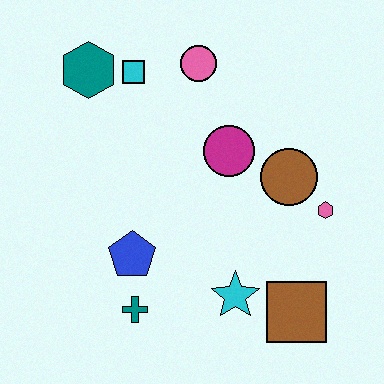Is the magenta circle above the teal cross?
Yes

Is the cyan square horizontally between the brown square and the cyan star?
No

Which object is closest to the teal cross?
The blue pentagon is closest to the teal cross.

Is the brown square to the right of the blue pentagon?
Yes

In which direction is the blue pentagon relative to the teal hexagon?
The blue pentagon is below the teal hexagon.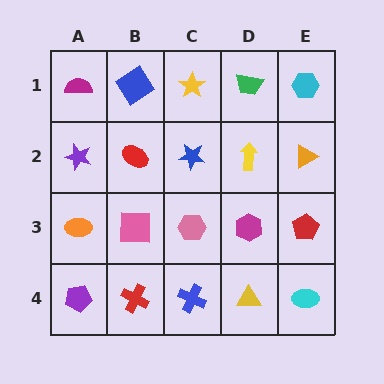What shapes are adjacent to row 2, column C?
A yellow star (row 1, column C), a pink hexagon (row 3, column C), a red ellipse (row 2, column B), a yellow arrow (row 2, column D).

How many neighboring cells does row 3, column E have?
3.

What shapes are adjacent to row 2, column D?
A green trapezoid (row 1, column D), a magenta hexagon (row 3, column D), a blue star (row 2, column C), an orange triangle (row 2, column E).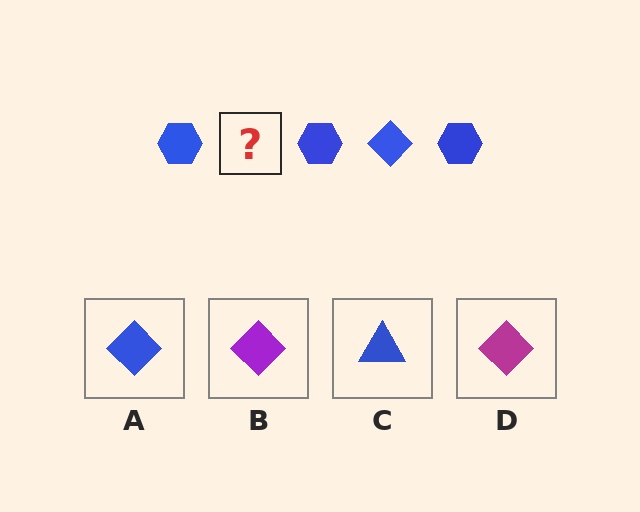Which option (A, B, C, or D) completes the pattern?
A.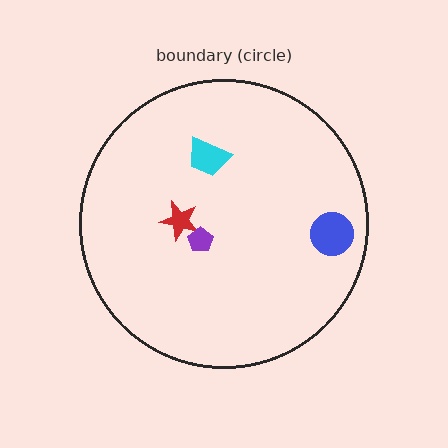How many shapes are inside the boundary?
4 inside, 0 outside.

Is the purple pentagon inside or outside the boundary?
Inside.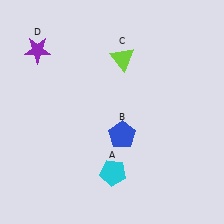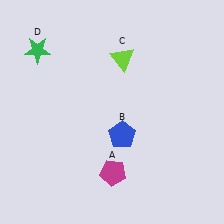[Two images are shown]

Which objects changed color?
A changed from cyan to magenta. D changed from purple to green.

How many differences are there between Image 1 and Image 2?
There are 2 differences between the two images.